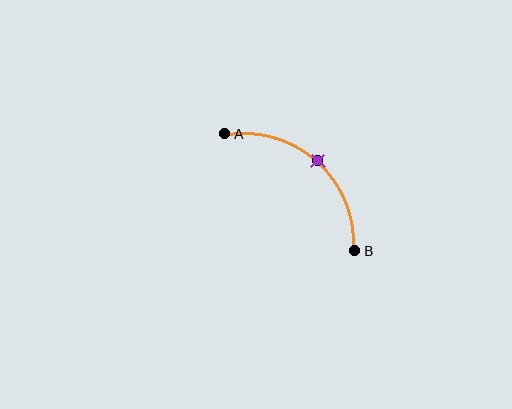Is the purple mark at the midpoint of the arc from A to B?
Yes. The purple mark lies on the arc at equal arc-length from both A and B — it is the arc midpoint.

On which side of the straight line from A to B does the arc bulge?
The arc bulges above and to the right of the straight line connecting A and B.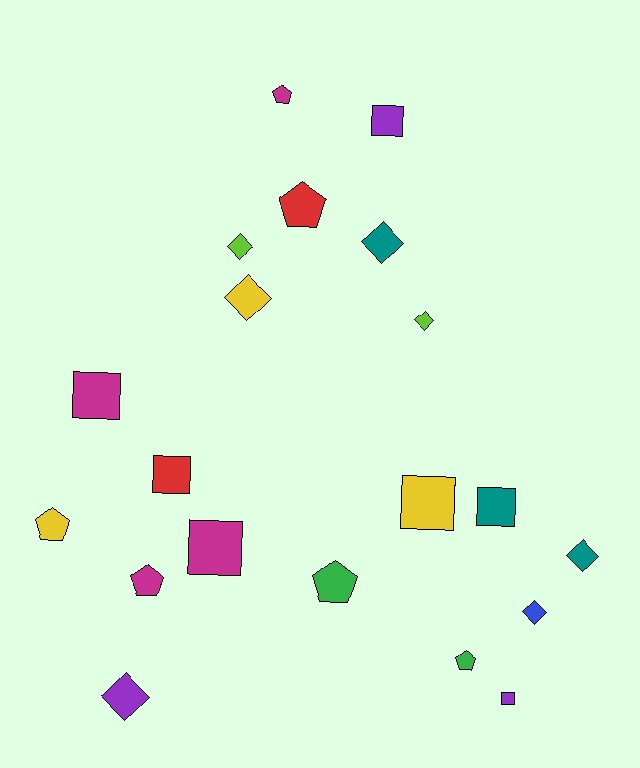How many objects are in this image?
There are 20 objects.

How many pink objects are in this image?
There are no pink objects.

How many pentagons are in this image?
There are 6 pentagons.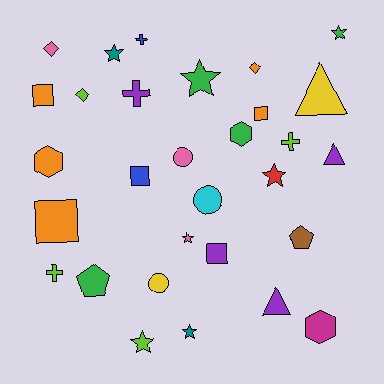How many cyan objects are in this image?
There is 1 cyan object.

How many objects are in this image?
There are 30 objects.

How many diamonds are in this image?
There are 3 diamonds.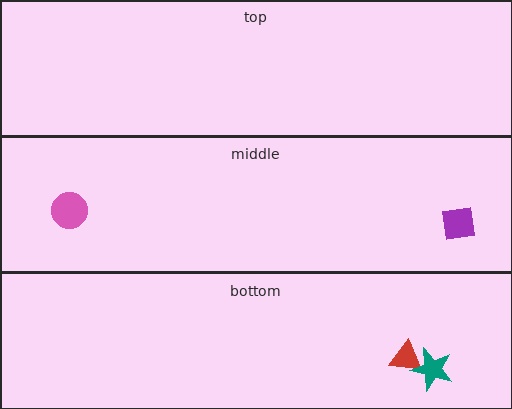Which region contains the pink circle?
The middle region.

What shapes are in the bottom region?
The red triangle, the teal star.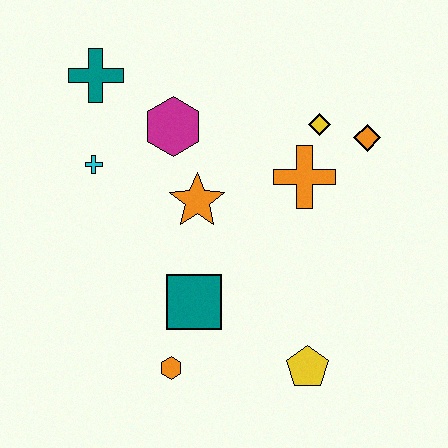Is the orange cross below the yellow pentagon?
No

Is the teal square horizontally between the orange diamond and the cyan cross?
Yes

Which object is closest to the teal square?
The orange hexagon is closest to the teal square.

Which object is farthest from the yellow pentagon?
The teal cross is farthest from the yellow pentagon.